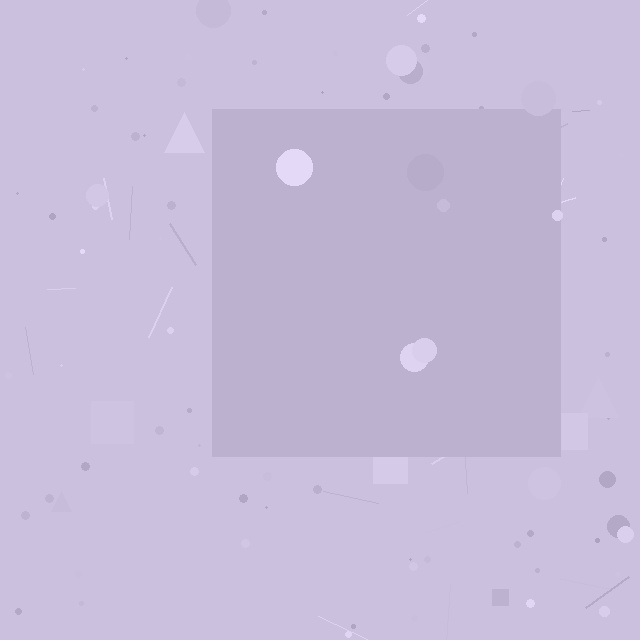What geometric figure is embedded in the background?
A square is embedded in the background.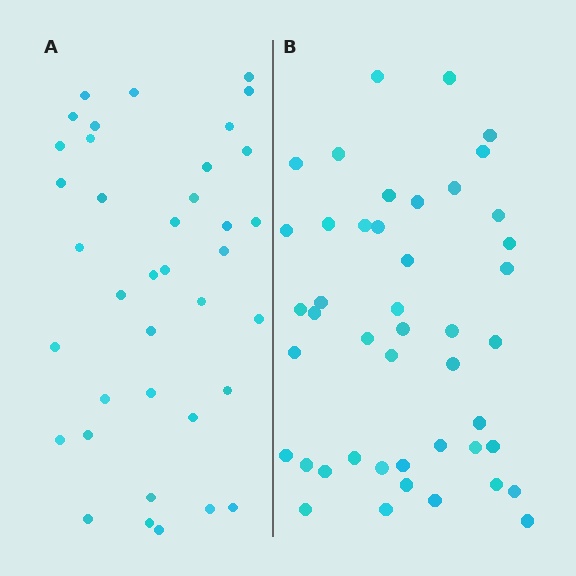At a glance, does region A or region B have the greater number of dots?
Region B (the right region) has more dots.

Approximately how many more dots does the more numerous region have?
Region B has roughly 8 or so more dots than region A.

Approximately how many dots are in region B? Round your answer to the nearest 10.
About 40 dots. (The exact count is 45, which rounds to 40.)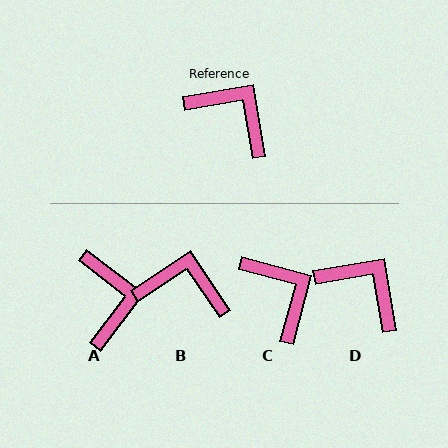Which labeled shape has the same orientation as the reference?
D.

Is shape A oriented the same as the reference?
No, it is off by about 47 degrees.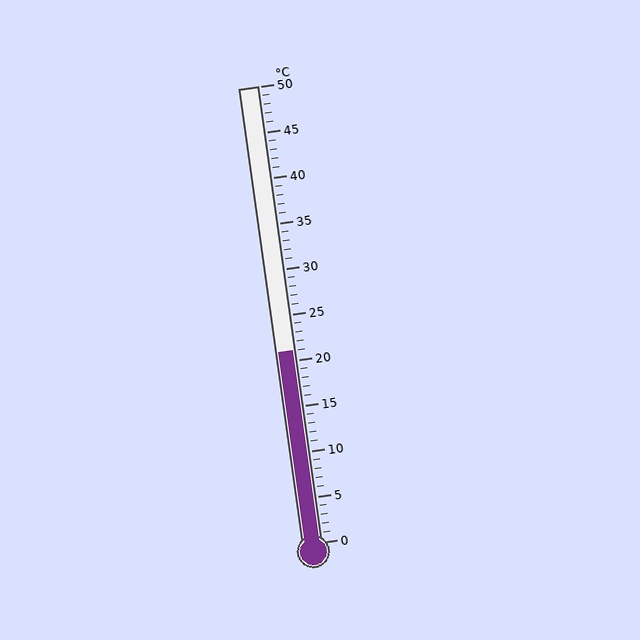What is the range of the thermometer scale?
The thermometer scale ranges from 0°C to 50°C.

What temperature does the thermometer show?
The thermometer shows approximately 21°C.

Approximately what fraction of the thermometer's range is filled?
The thermometer is filled to approximately 40% of its range.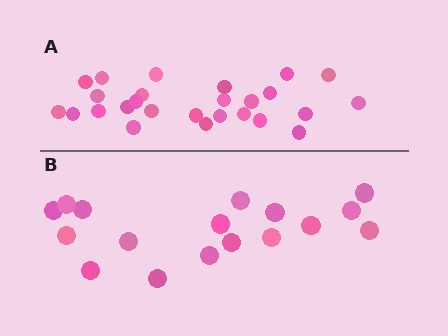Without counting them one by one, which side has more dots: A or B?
Region A (the top region) has more dots.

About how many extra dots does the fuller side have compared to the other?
Region A has roughly 8 or so more dots than region B.